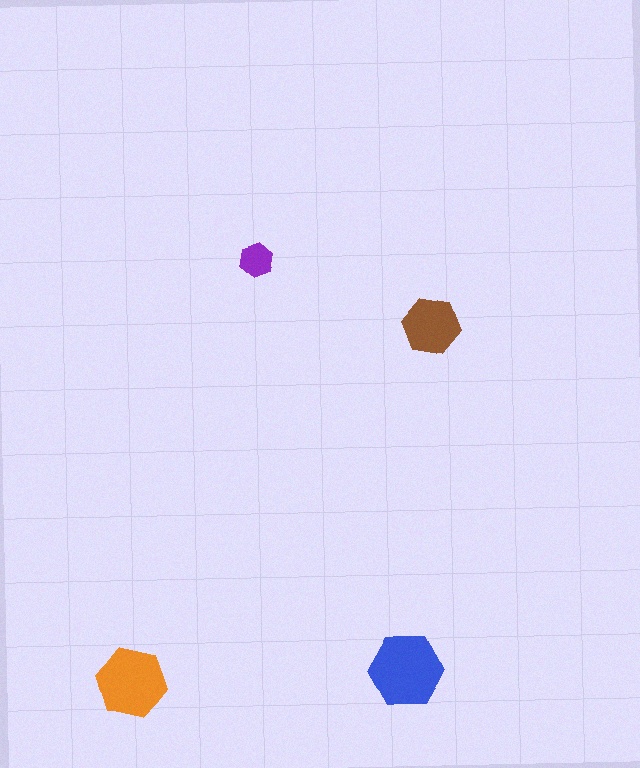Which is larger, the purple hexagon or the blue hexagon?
The blue one.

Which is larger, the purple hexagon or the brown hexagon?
The brown one.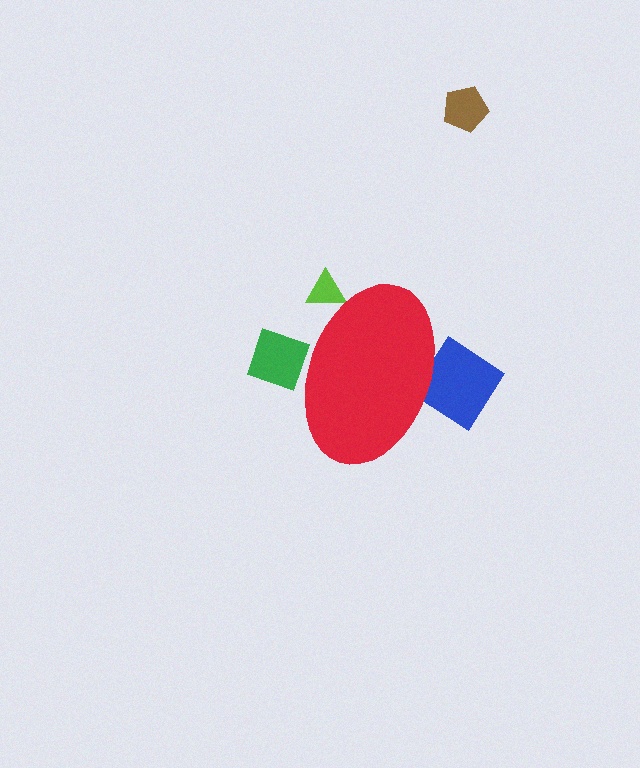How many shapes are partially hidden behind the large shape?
3 shapes are partially hidden.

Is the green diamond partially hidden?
Yes, the green diamond is partially hidden behind the red ellipse.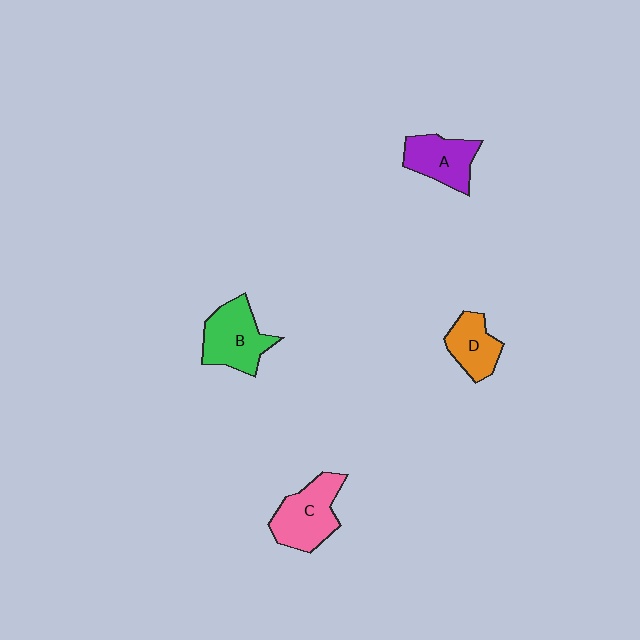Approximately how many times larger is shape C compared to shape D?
Approximately 1.5 times.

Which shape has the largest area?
Shape C (pink).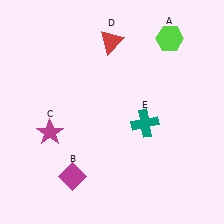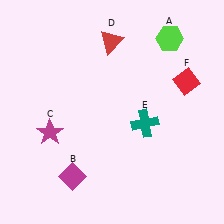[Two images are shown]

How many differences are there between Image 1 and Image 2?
There is 1 difference between the two images.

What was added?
A red diamond (F) was added in Image 2.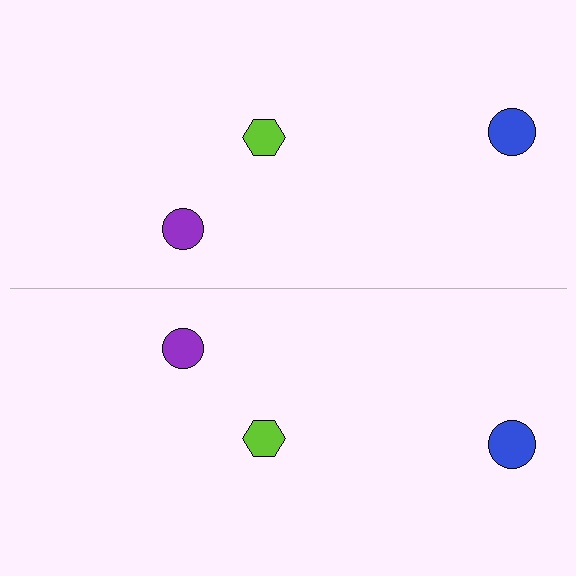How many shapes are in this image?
There are 6 shapes in this image.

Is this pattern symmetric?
Yes, this pattern has bilateral (reflection) symmetry.